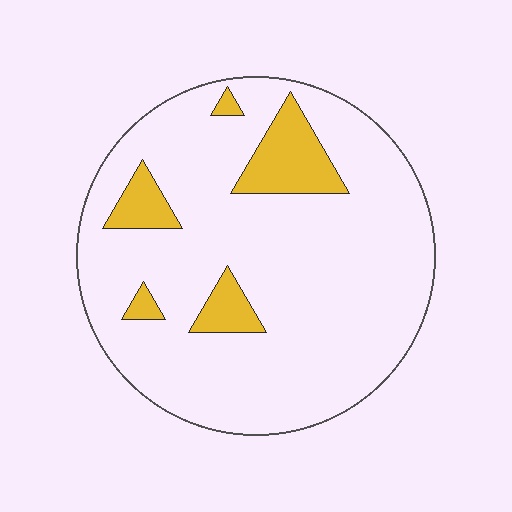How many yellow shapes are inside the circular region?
5.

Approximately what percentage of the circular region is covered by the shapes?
Approximately 15%.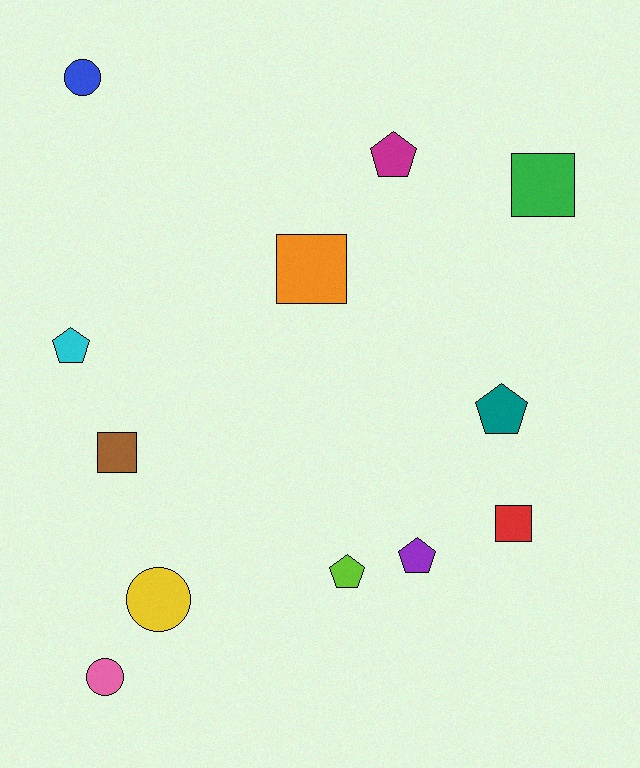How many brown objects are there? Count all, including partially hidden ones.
There is 1 brown object.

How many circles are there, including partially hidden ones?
There are 3 circles.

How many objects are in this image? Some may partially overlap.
There are 12 objects.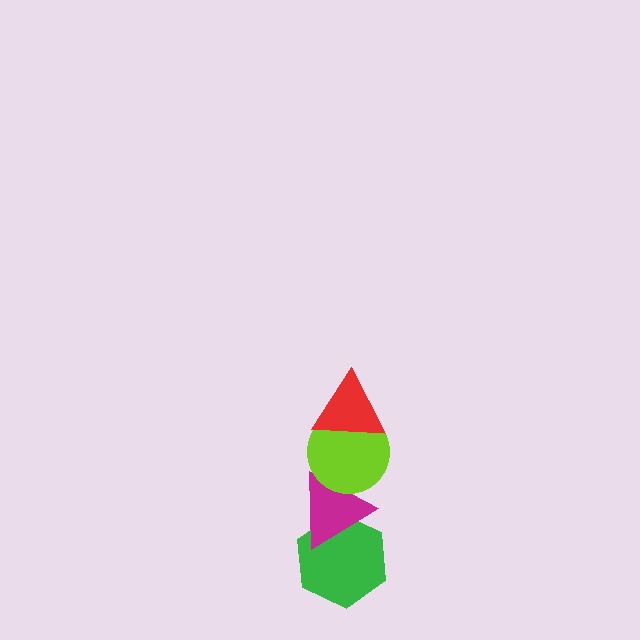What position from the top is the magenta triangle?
The magenta triangle is 3rd from the top.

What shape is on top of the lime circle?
The red triangle is on top of the lime circle.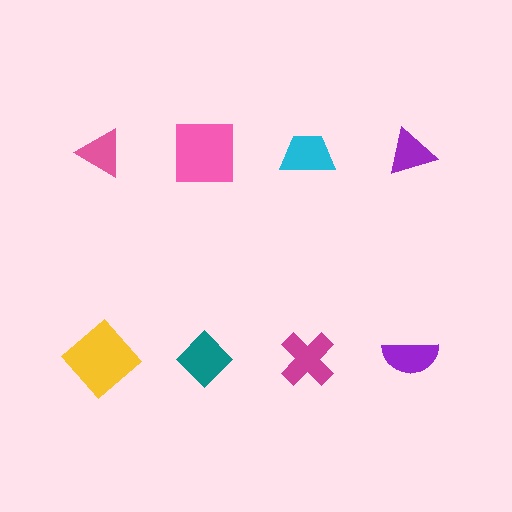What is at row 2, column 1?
A yellow diamond.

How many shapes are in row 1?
4 shapes.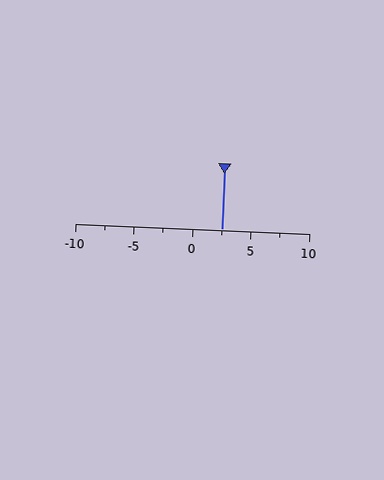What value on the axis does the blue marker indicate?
The marker indicates approximately 2.5.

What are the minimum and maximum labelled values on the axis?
The axis runs from -10 to 10.